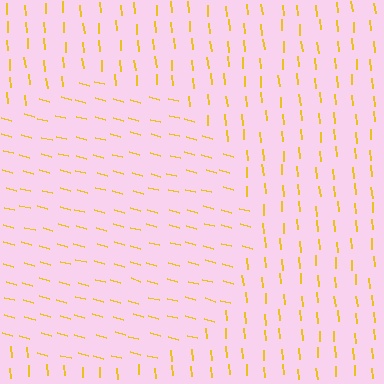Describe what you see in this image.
The image is filled with small yellow line segments. A circle region in the image has lines oriented differently from the surrounding lines, creating a visible texture boundary.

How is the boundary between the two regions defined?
The boundary is defined purely by a change in line orientation (approximately 70 degrees difference). All lines are the same color and thickness.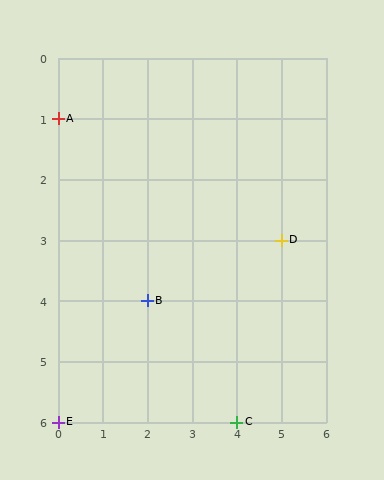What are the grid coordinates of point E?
Point E is at grid coordinates (0, 6).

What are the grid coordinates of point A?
Point A is at grid coordinates (0, 1).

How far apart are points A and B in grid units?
Points A and B are 2 columns and 3 rows apart (about 3.6 grid units diagonally).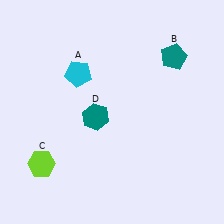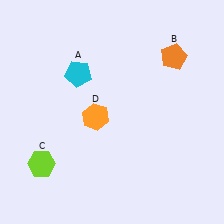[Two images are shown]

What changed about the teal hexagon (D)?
In Image 1, D is teal. In Image 2, it changed to orange.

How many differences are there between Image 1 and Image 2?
There are 2 differences between the two images.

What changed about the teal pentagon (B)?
In Image 1, B is teal. In Image 2, it changed to orange.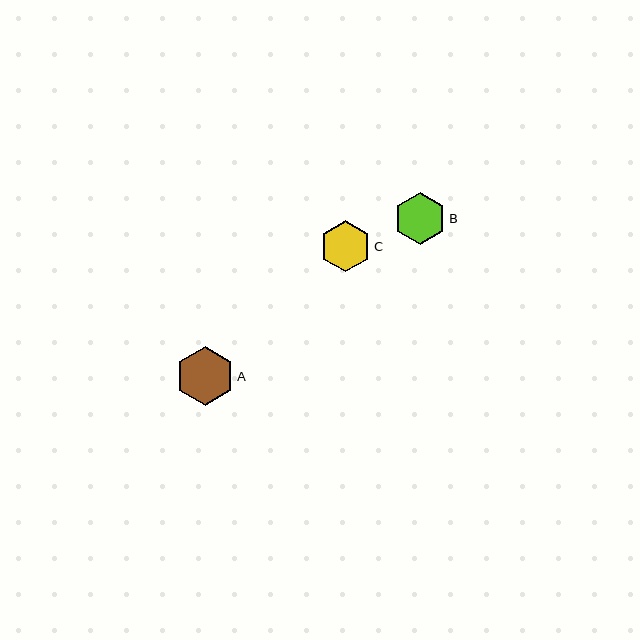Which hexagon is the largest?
Hexagon A is the largest with a size of approximately 58 pixels.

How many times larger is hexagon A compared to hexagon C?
Hexagon A is approximately 1.1 times the size of hexagon C.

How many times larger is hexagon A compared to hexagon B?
Hexagon A is approximately 1.1 times the size of hexagon B.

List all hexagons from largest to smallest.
From largest to smallest: A, B, C.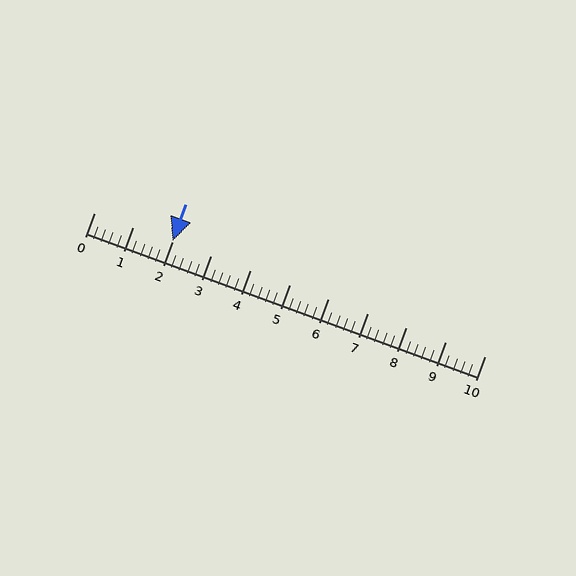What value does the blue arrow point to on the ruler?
The blue arrow points to approximately 2.0.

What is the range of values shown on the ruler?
The ruler shows values from 0 to 10.